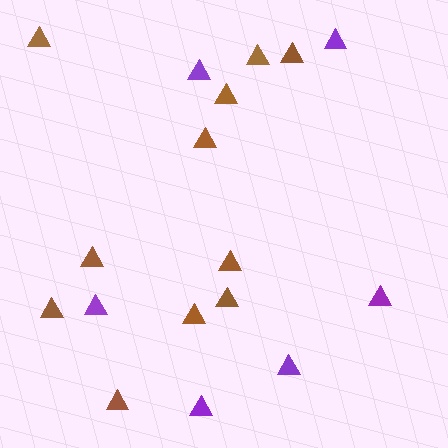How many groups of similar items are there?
There are 2 groups: one group of purple triangles (6) and one group of brown triangles (11).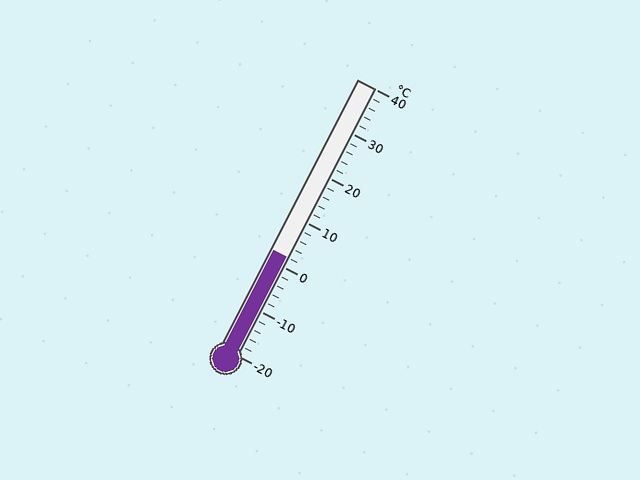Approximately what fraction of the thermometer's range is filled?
The thermometer is filled to approximately 35% of its range.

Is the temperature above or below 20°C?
The temperature is below 20°C.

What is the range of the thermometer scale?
The thermometer scale ranges from -20°C to 40°C.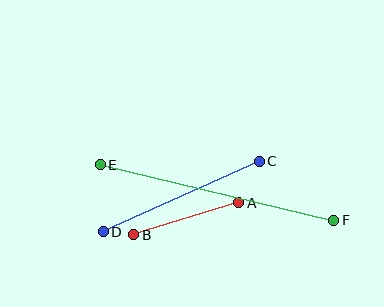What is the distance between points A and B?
The distance is approximately 110 pixels.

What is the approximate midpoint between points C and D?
The midpoint is at approximately (181, 197) pixels.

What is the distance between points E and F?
The distance is approximately 240 pixels.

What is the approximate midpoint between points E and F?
The midpoint is at approximately (217, 192) pixels.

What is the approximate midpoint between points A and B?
The midpoint is at approximately (186, 219) pixels.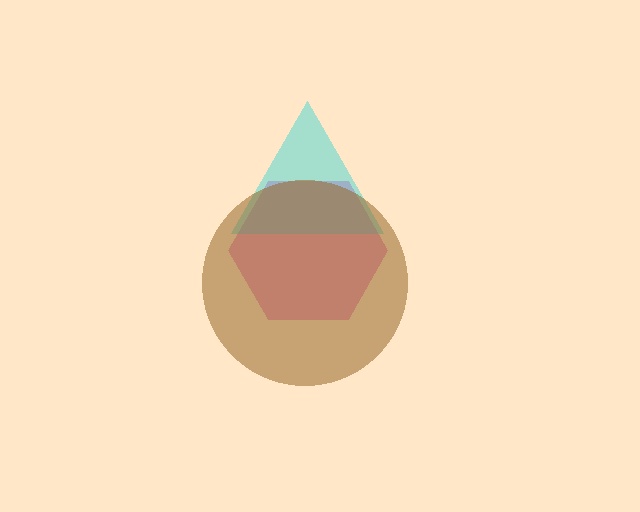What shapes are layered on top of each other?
The layered shapes are: a pink hexagon, a cyan triangle, a brown circle.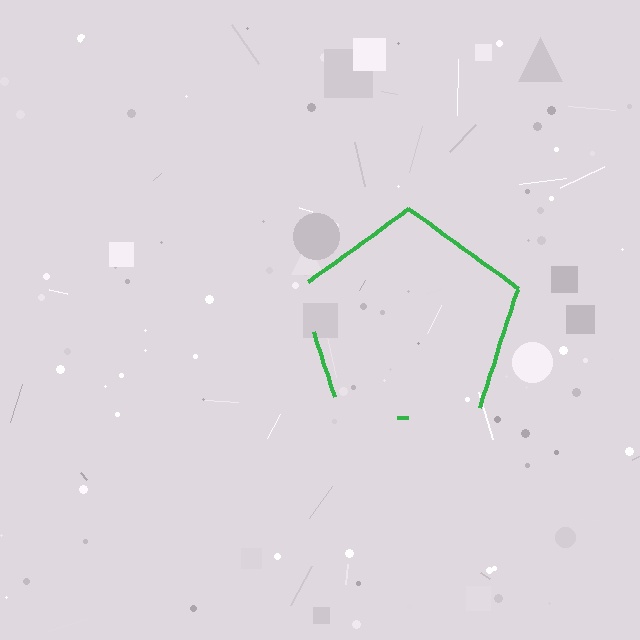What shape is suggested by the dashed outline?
The dashed outline suggests a pentagon.